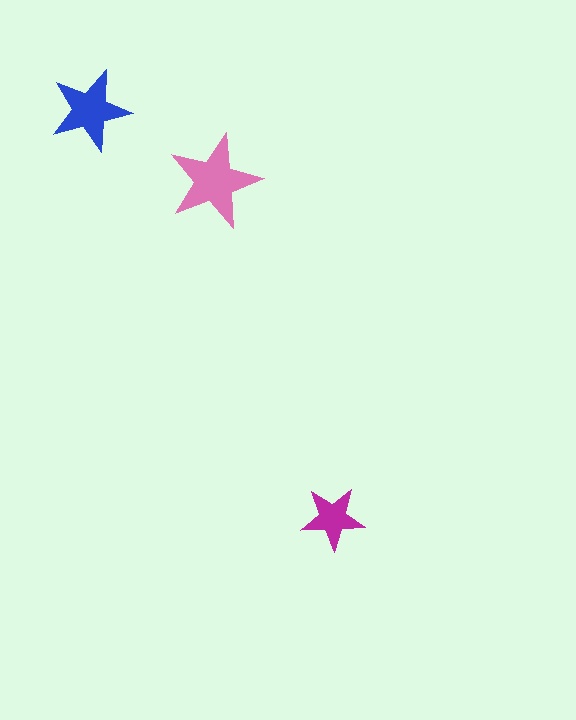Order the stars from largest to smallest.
the pink one, the blue one, the magenta one.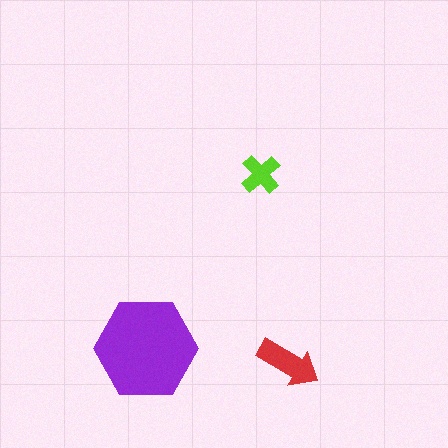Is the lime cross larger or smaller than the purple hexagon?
Smaller.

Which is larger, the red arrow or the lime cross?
The red arrow.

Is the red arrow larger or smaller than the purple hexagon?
Smaller.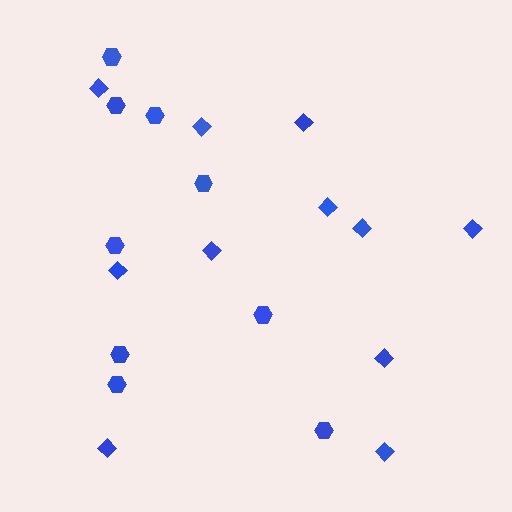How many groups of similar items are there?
There are 2 groups: one group of diamonds (11) and one group of hexagons (9).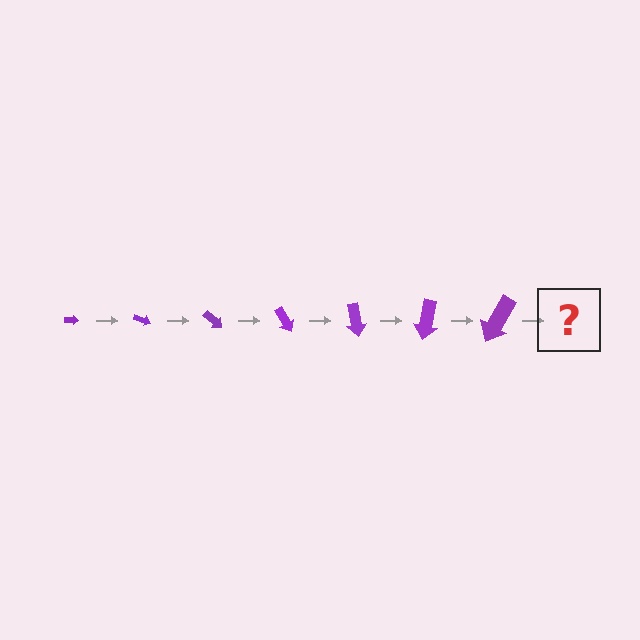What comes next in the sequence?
The next element should be an arrow, larger than the previous one and rotated 140 degrees from the start.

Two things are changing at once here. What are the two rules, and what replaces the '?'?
The two rules are that the arrow grows larger each step and it rotates 20 degrees each step. The '?' should be an arrow, larger than the previous one and rotated 140 degrees from the start.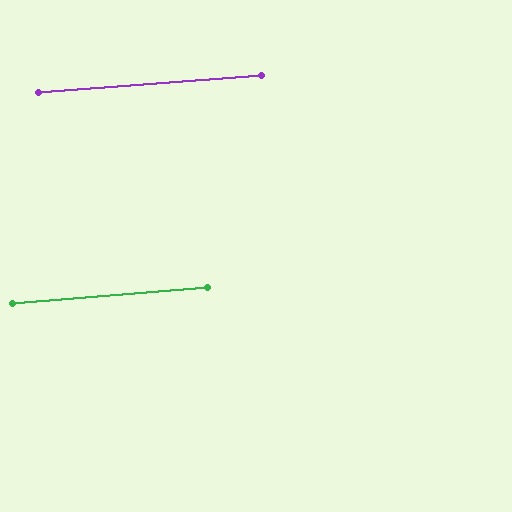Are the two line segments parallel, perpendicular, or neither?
Parallel — their directions differ by only 0.3°.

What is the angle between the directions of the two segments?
Approximately 0 degrees.